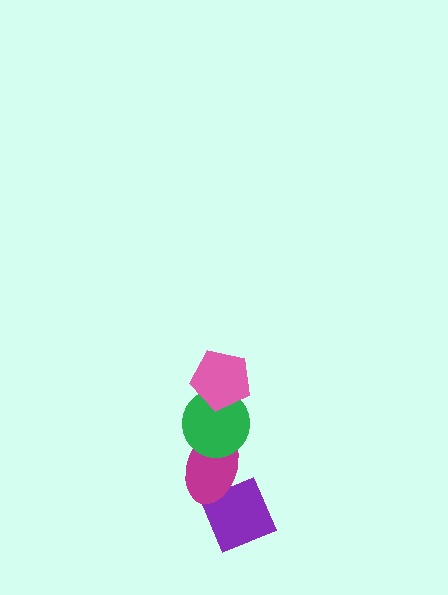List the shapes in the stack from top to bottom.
From top to bottom: the pink pentagon, the green circle, the magenta ellipse, the purple diamond.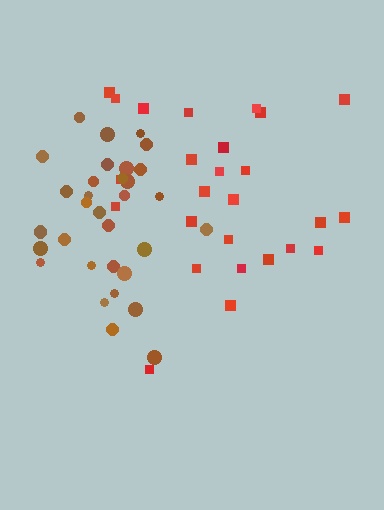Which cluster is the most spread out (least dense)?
Red.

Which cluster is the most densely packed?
Brown.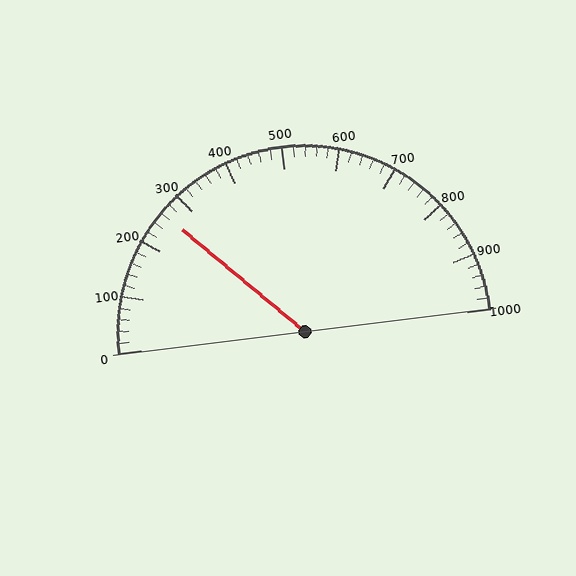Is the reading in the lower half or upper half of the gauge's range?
The reading is in the lower half of the range (0 to 1000).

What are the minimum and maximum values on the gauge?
The gauge ranges from 0 to 1000.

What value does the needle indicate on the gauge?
The needle indicates approximately 260.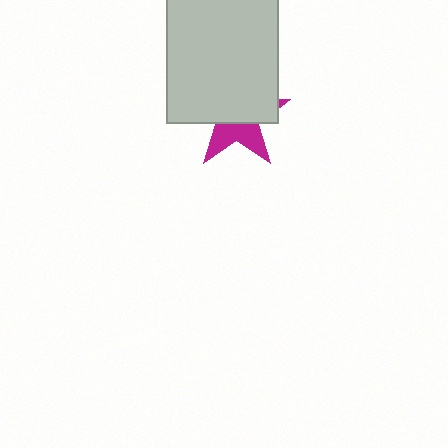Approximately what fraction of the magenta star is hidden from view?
Roughly 61% of the magenta star is hidden behind the light gray rectangle.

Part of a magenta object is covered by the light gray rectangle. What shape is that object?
It is a star.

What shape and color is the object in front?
The object in front is a light gray rectangle.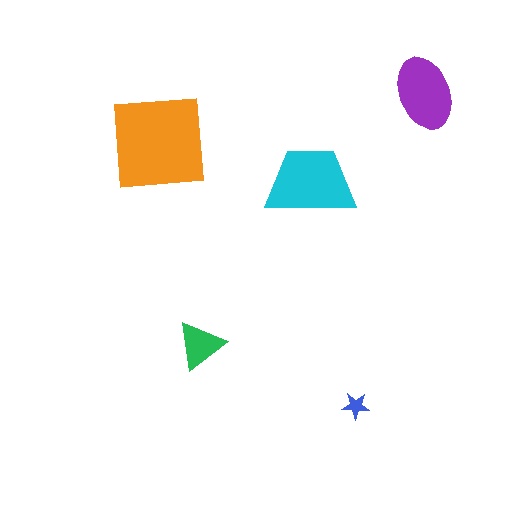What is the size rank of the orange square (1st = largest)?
1st.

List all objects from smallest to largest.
The blue star, the green triangle, the purple ellipse, the cyan trapezoid, the orange square.